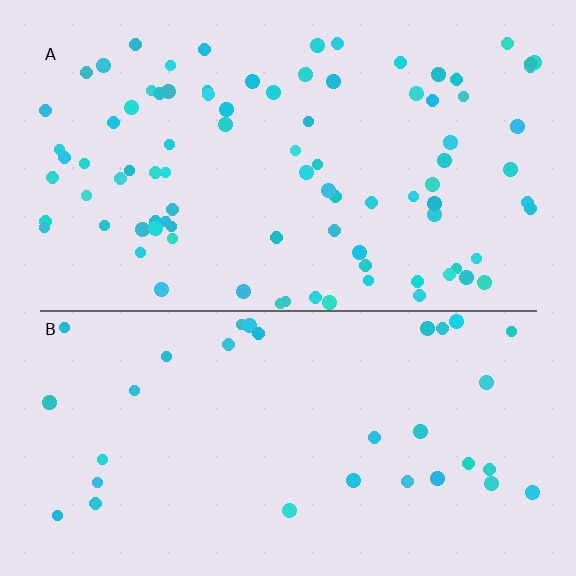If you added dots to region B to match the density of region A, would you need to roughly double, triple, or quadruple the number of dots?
Approximately triple.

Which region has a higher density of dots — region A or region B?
A (the top).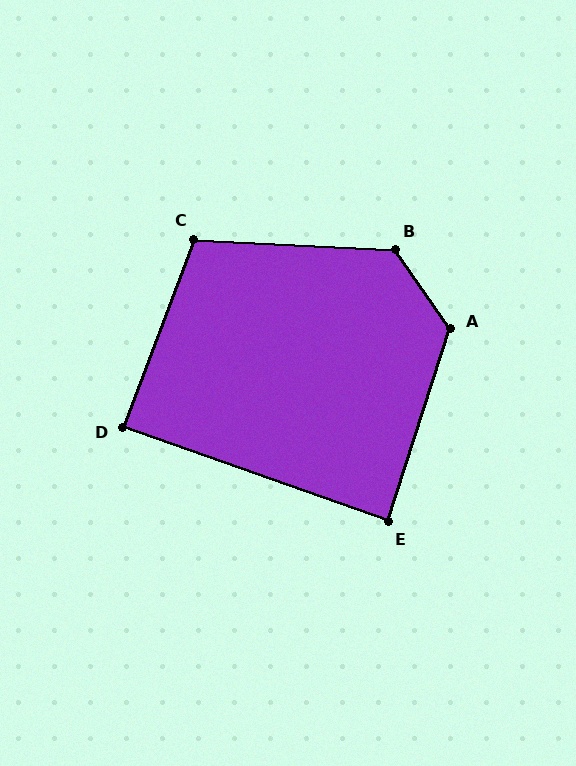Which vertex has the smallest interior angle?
E, at approximately 88 degrees.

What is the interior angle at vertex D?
Approximately 89 degrees (approximately right).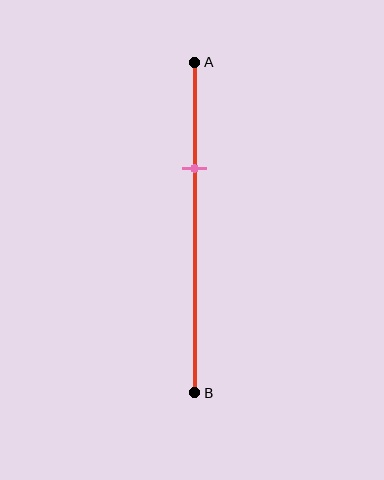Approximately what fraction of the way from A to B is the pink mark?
The pink mark is approximately 30% of the way from A to B.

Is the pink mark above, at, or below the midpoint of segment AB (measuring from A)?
The pink mark is above the midpoint of segment AB.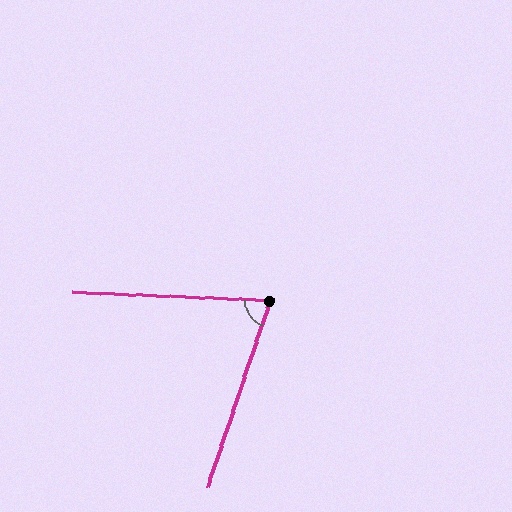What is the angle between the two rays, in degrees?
Approximately 74 degrees.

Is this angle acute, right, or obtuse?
It is acute.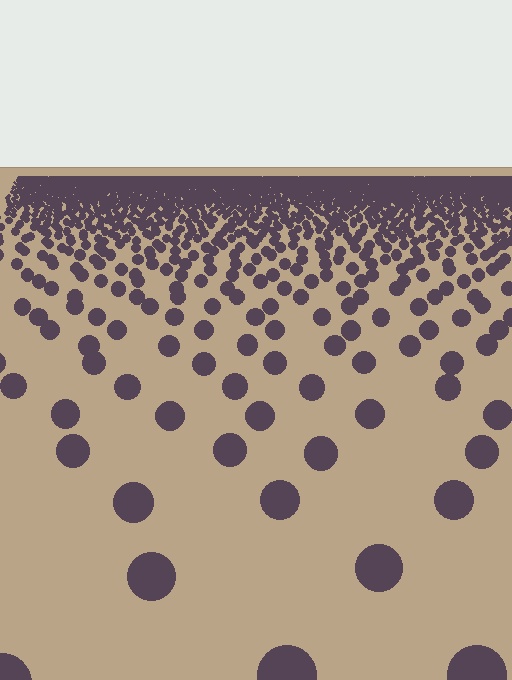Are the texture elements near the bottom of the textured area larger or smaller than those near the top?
Larger. Near the bottom, elements are closer to the viewer and appear at a bigger on-screen size.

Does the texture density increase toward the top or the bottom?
Density increases toward the top.